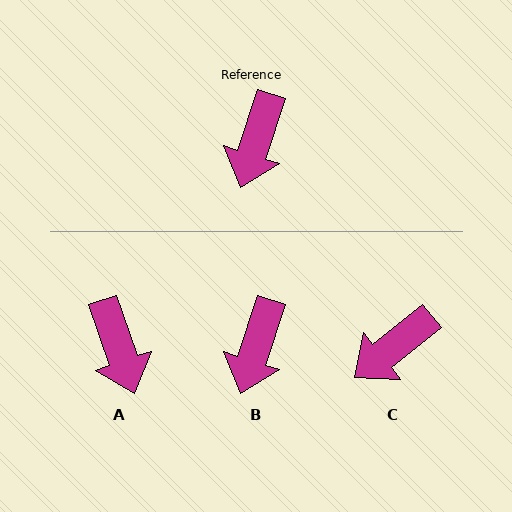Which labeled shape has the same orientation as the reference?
B.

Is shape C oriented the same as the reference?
No, it is off by about 33 degrees.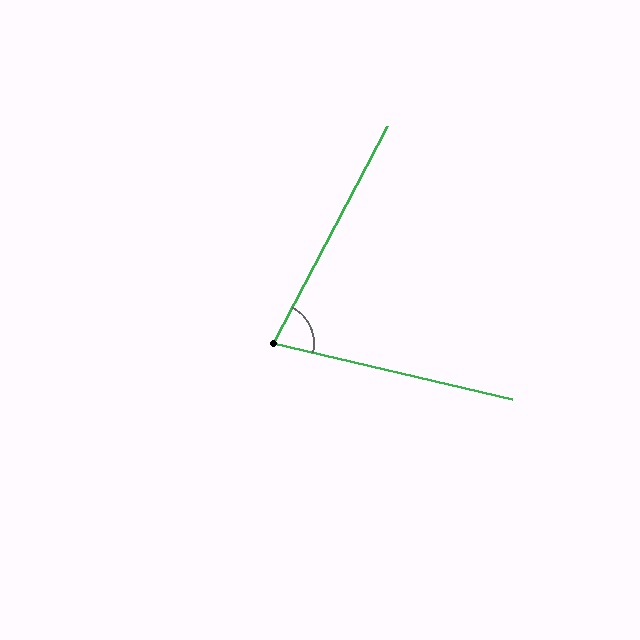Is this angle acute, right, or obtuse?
It is acute.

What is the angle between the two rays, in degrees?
Approximately 76 degrees.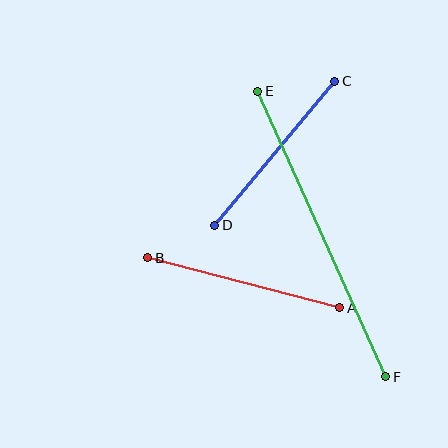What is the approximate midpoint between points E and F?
The midpoint is at approximately (322, 234) pixels.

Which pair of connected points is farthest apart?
Points E and F are farthest apart.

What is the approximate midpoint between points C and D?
The midpoint is at approximately (275, 153) pixels.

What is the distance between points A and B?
The distance is approximately 198 pixels.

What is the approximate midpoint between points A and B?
The midpoint is at approximately (244, 283) pixels.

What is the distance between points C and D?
The distance is approximately 187 pixels.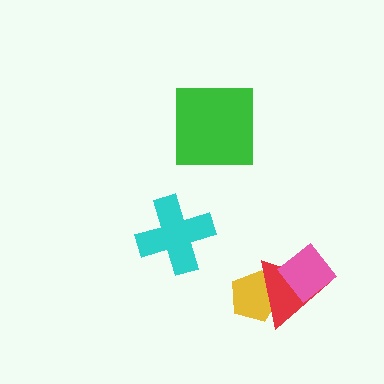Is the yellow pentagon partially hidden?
Yes, it is partially covered by another shape.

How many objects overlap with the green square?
0 objects overlap with the green square.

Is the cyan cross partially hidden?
No, no other shape covers it.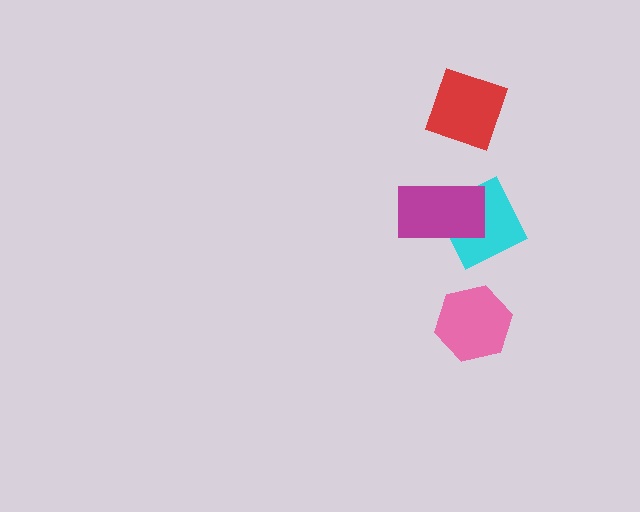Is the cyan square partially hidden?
Yes, it is partially covered by another shape.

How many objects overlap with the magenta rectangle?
1 object overlaps with the magenta rectangle.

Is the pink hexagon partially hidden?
No, no other shape covers it.